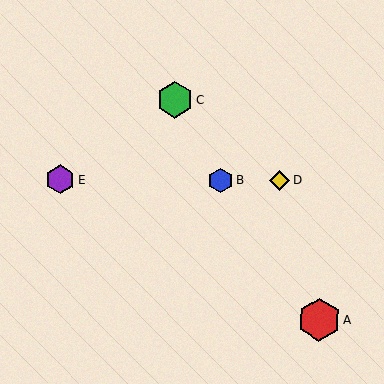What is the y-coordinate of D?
Object D is at y≈181.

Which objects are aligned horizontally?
Objects B, D, E are aligned horizontally.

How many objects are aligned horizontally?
3 objects (B, D, E) are aligned horizontally.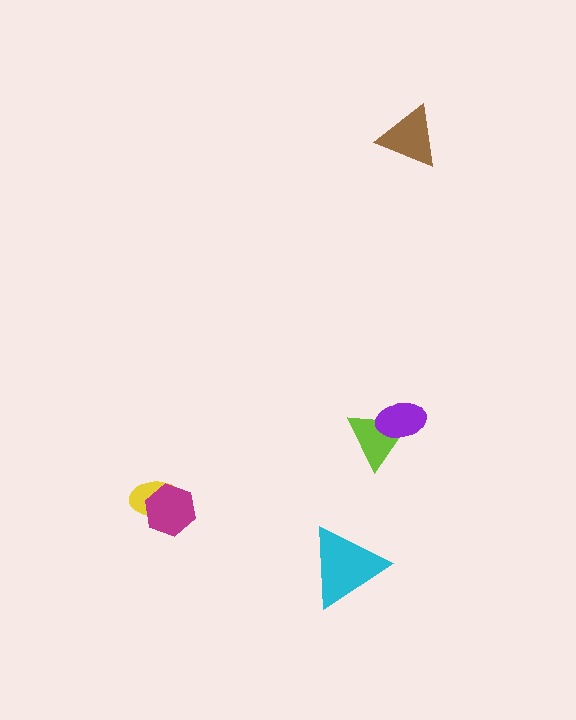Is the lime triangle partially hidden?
Yes, it is partially covered by another shape.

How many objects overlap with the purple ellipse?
1 object overlaps with the purple ellipse.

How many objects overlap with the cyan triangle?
0 objects overlap with the cyan triangle.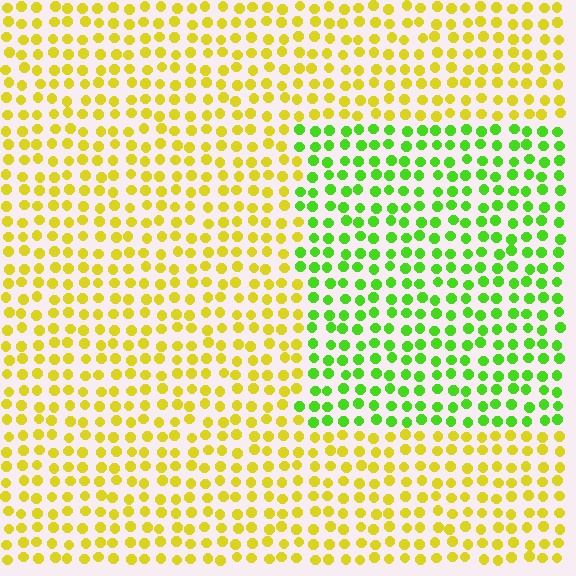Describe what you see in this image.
The image is filled with small yellow elements in a uniform arrangement. A rectangle-shaped region is visible where the elements are tinted to a slightly different hue, forming a subtle color boundary.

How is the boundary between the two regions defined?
The boundary is defined purely by a slight shift in hue (about 50 degrees). Spacing, size, and orientation are identical on both sides.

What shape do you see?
I see a rectangle.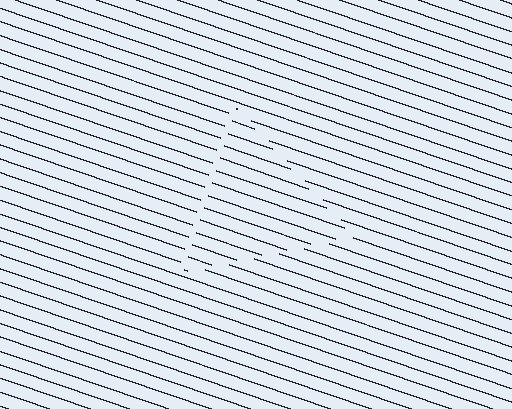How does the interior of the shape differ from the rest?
The interior of the shape contains the same grating, shifted by half a period — the contour is defined by the phase discontinuity where line-ends from the inner and outer gratings abut.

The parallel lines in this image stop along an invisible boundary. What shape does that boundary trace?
An illusory triangle. The interior of the shape contains the same grating, shifted by half a period — the contour is defined by the phase discontinuity where line-ends from the inner and outer gratings abut.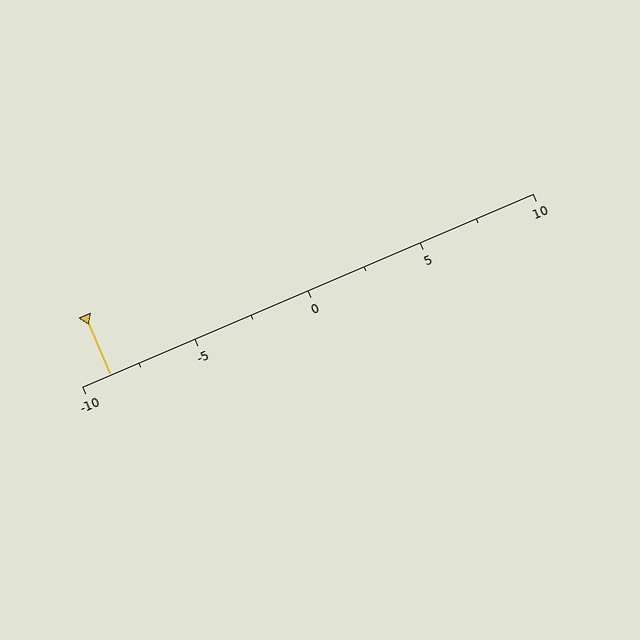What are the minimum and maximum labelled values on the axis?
The axis runs from -10 to 10.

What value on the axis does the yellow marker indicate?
The marker indicates approximately -8.8.